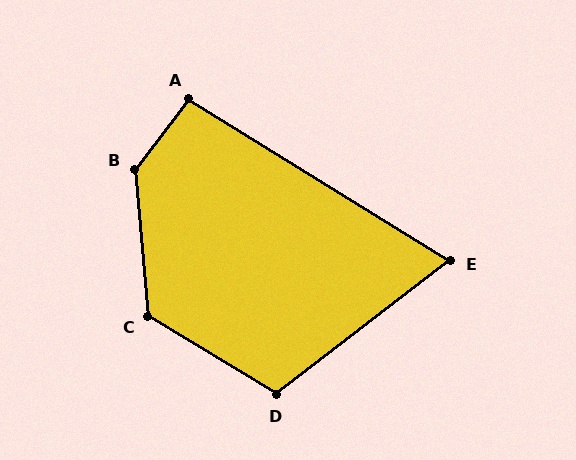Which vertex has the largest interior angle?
B, at approximately 138 degrees.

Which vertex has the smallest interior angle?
E, at approximately 70 degrees.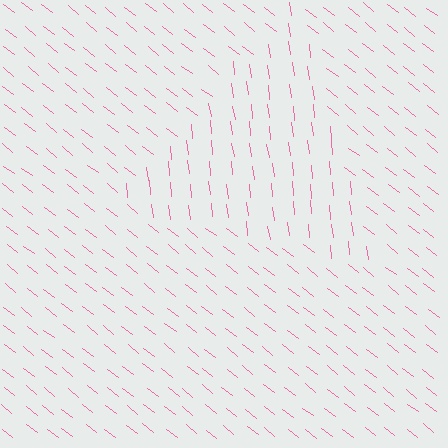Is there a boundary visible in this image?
Yes, there is a texture boundary formed by a change in line orientation.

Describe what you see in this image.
The image is filled with small pink line segments. A triangle region in the image has lines oriented differently from the surrounding lines, creating a visible texture boundary.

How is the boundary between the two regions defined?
The boundary is defined purely by a change in line orientation (approximately 45 degrees difference). All lines are the same color and thickness.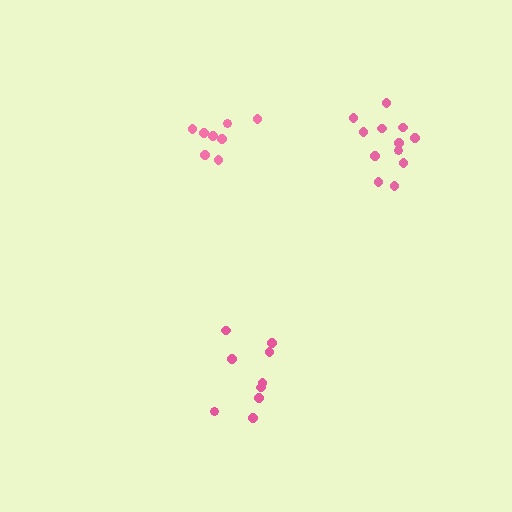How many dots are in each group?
Group 1: 9 dots, Group 2: 8 dots, Group 3: 12 dots (29 total).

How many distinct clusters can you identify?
There are 3 distinct clusters.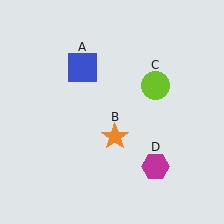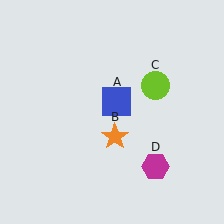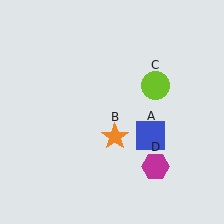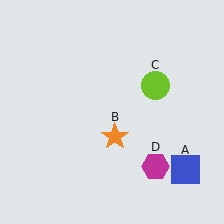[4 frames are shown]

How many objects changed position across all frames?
1 object changed position: blue square (object A).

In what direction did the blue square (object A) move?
The blue square (object A) moved down and to the right.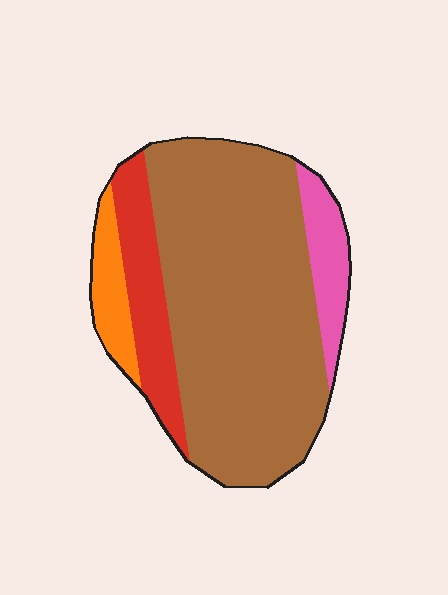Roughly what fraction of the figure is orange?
Orange covers around 10% of the figure.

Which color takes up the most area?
Brown, at roughly 70%.